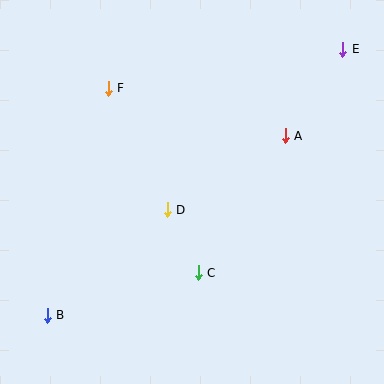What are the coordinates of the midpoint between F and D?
The midpoint between F and D is at (138, 149).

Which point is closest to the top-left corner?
Point F is closest to the top-left corner.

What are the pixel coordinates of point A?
Point A is at (285, 136).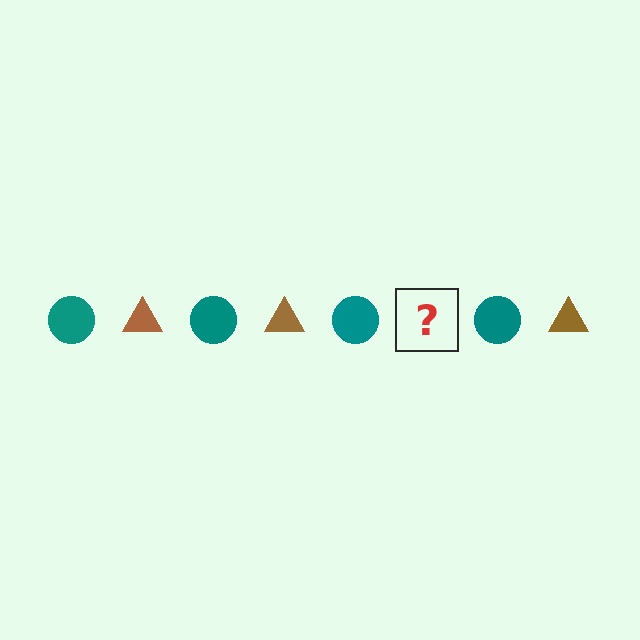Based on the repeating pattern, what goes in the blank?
The blank should be a brown triangle.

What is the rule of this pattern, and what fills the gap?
The rule is that the pattern alternates between teal circle and brown triangle. The gap should be filled with a brown triangle.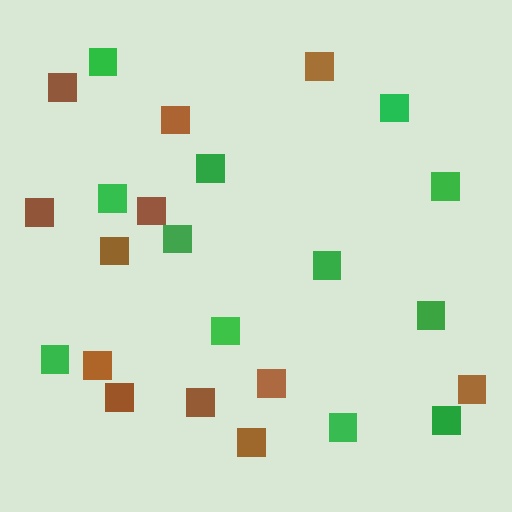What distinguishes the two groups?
There are 2 groups: one group of green squares (12) and one group of brown squares (12).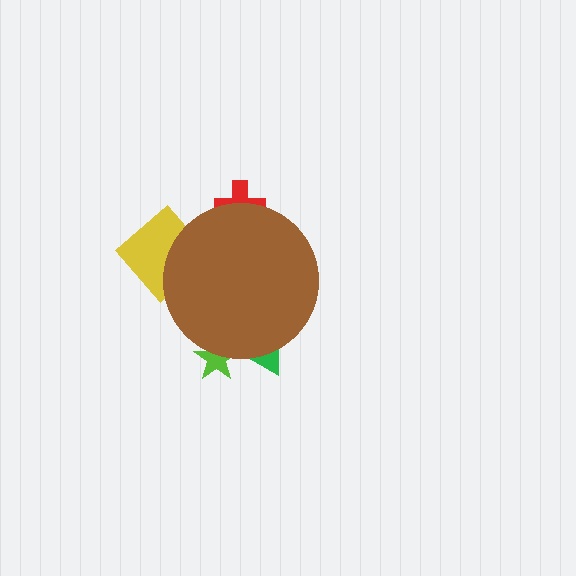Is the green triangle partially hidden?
Yes, the green triangle is partially hidden behind the brown circle.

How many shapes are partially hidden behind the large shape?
4 shapes are partially hidden.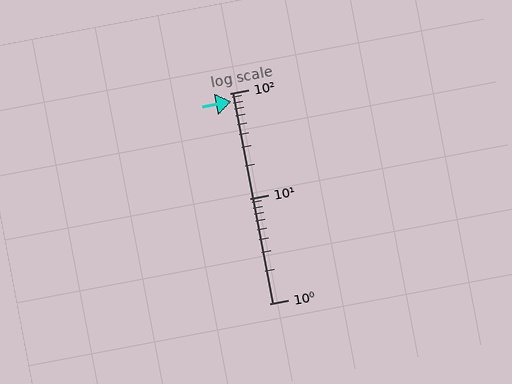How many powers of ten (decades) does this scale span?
The scale spans 2 decades, from 1 to 100.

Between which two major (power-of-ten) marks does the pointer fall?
The pointer is between 10 and 100.